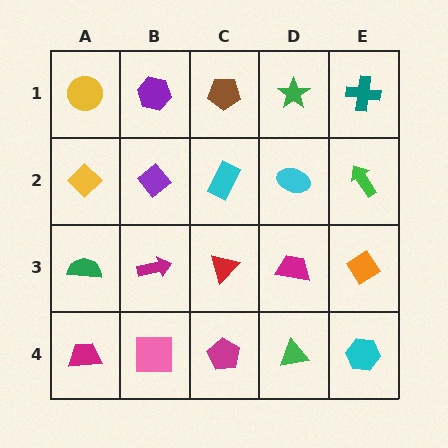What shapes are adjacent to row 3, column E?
A green arrow (row 2, column E), a cyan hexagon (row 4, column E), a magenta trapezoid (row 3, column D).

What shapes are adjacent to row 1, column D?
A cyan ellipse (row 2, column D), a brown pentagon (row 1, column C), a teal cross (row 1, column E).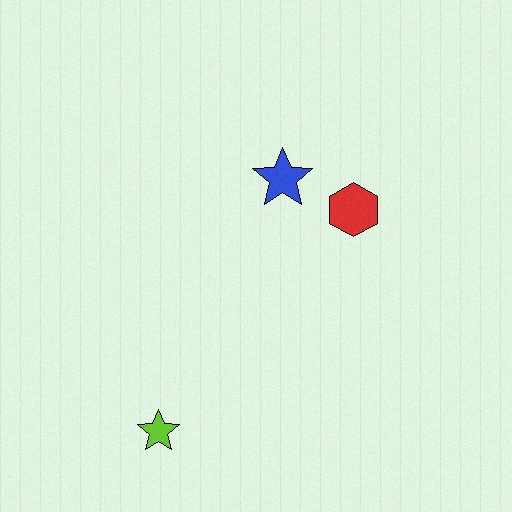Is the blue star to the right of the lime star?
Yes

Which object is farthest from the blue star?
The lime star is farthest from the blue star.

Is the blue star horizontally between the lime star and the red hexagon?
Yes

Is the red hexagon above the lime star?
Yes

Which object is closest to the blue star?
The red hexagon is closest to the blue star.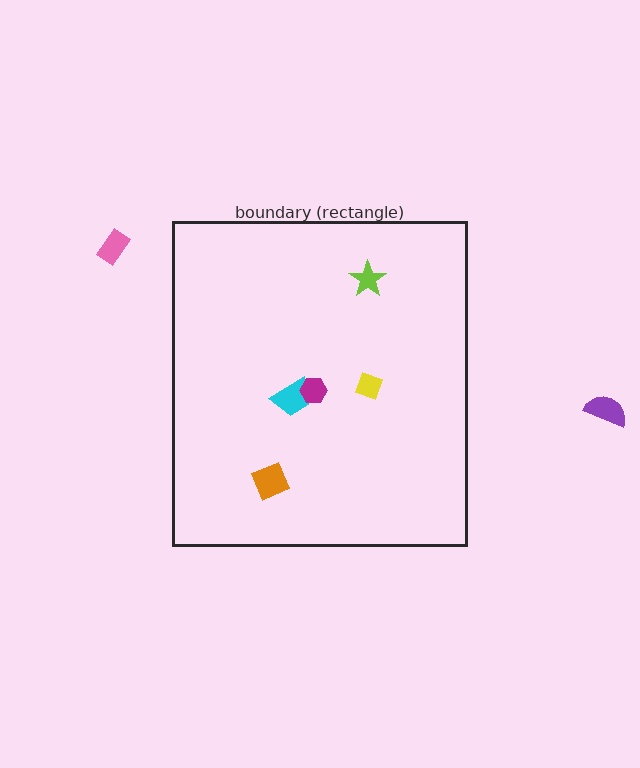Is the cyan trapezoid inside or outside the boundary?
Inside.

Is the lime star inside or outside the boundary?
Inside.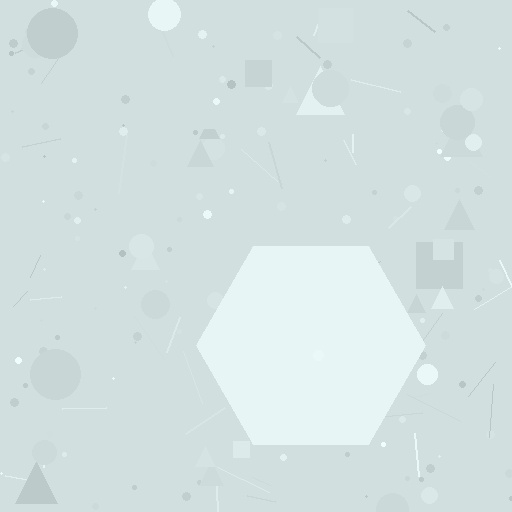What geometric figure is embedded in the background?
A hexagon is embedded in the background.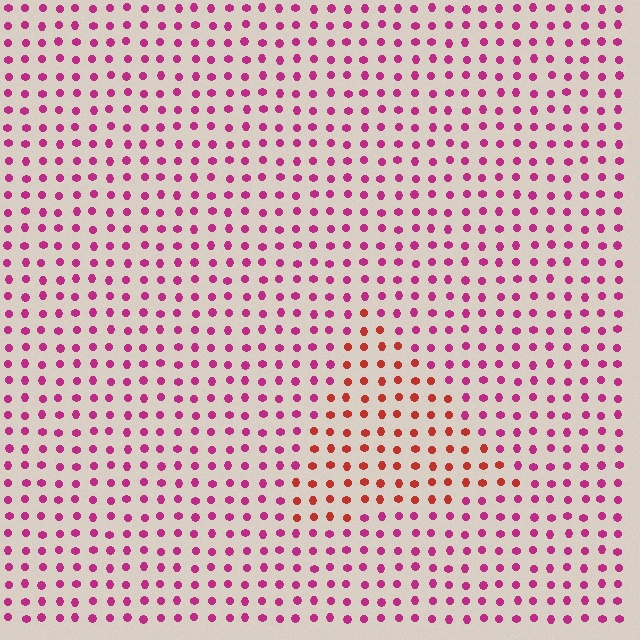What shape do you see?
I see a triangle.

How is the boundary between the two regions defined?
The boundary is defined purely by a slight shift in hue (about 41 degrees). Spacing, size, and orientation are identical on both sides.